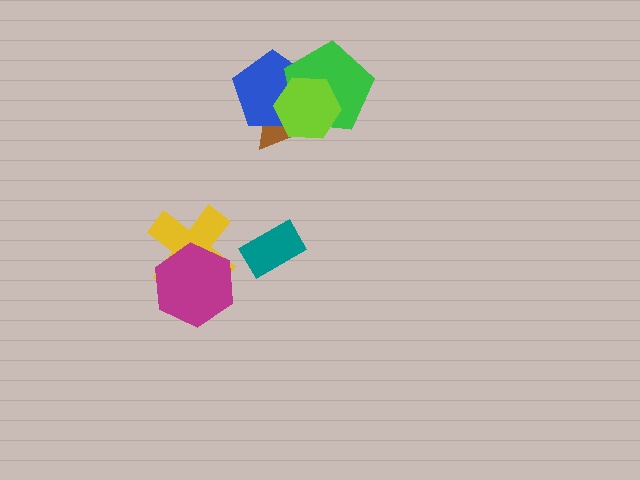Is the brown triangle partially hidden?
Yes, it is partially covered by another shape.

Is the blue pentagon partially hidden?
Yes, it is partially covered by another shape.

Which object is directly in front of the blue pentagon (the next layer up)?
The green pentagon is directly in front of the blue pentagon.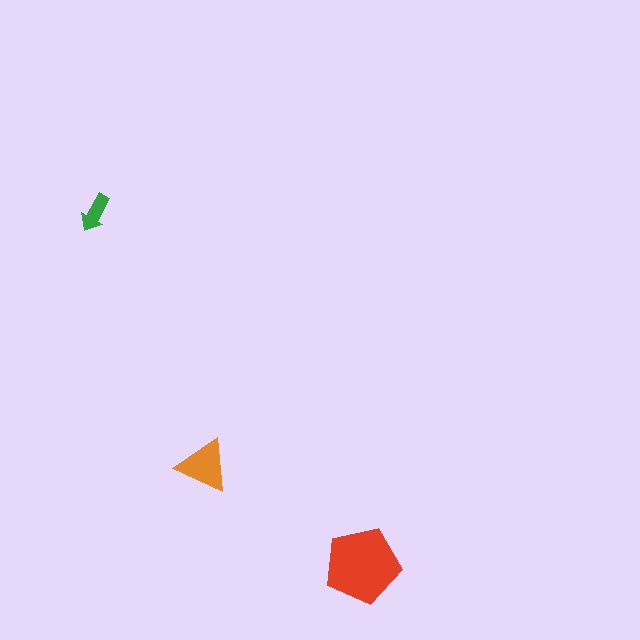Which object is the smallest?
The green arrow.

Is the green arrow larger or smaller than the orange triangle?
Smaller.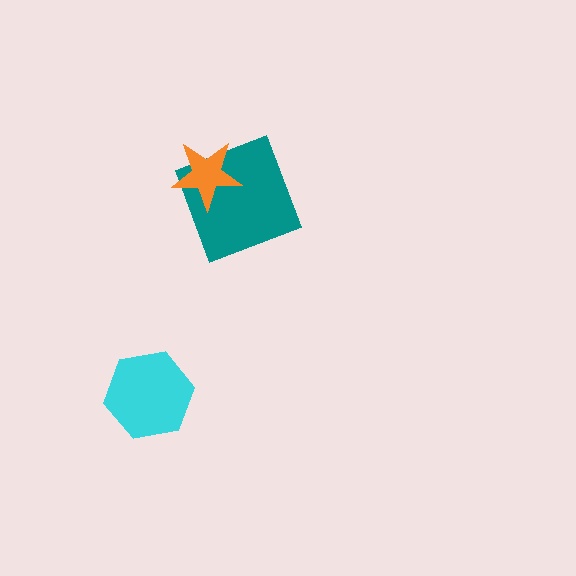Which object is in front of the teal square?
The orange star is in front of the teal square.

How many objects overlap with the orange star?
1 object overlaps with the orange star.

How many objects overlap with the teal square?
1 object overlaps with the teal square.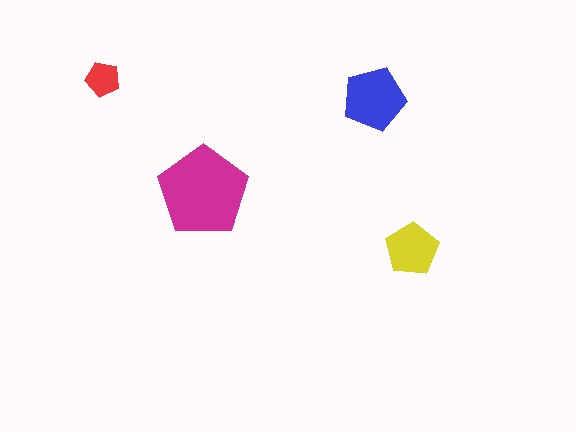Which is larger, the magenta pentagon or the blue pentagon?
The magenta one.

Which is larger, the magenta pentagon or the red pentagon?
The magenta one.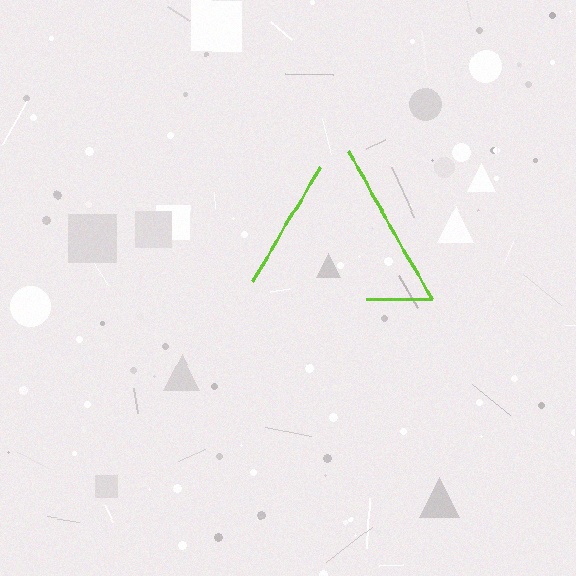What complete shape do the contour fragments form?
The contour fragments form a triangle.